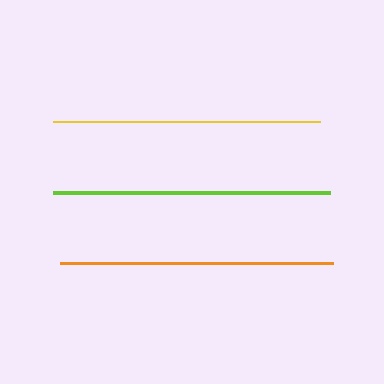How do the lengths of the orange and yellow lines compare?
The orange and yellow lines are approximately the same length.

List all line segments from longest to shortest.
From longest to shortest: lime, orange, yellow.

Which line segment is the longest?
The lime line is the longest at approximately 277 pixels.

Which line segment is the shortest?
The yellow line is the shortest at approximately 267 pixels.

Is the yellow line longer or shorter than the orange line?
The orange line is longer than the yellow line.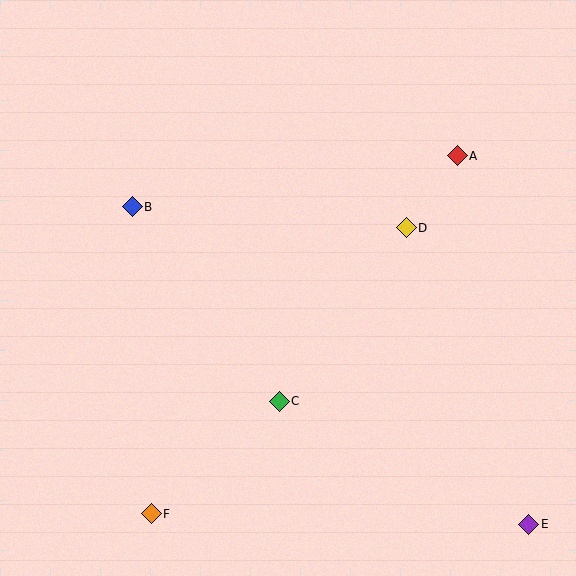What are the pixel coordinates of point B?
Point B is at (132, 207).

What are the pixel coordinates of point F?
Point F is at (151, 514).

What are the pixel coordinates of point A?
Point A is at (457, 156).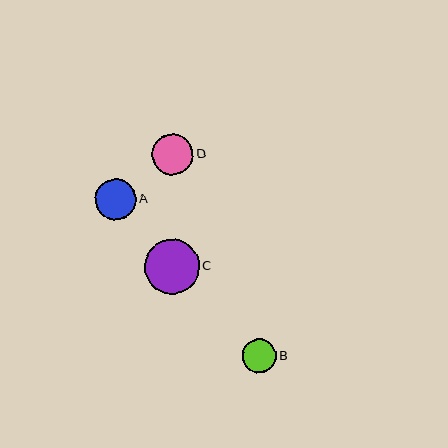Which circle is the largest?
Circle C is the largest with a size of approximately 55 pixels.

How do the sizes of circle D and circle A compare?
Circle D and circle A are approximately the same size.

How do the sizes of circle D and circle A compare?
Circle D and circle A are approximately the same size.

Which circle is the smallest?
Circle B is the smallest with a size of approximately 34 pixels.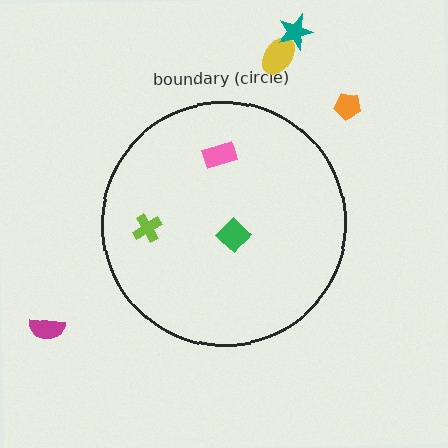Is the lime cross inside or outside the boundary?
Inside.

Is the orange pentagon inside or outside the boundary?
Outside.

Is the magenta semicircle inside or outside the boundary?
Outside.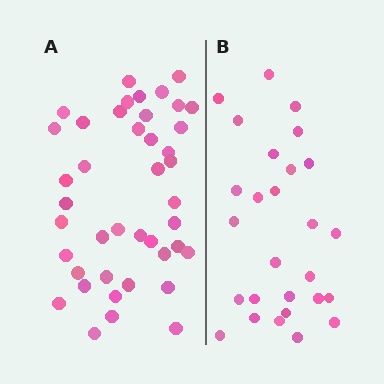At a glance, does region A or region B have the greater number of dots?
Region A (the left region) has more dots.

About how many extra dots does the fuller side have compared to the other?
Region A has approximately 15 more dots than region B.